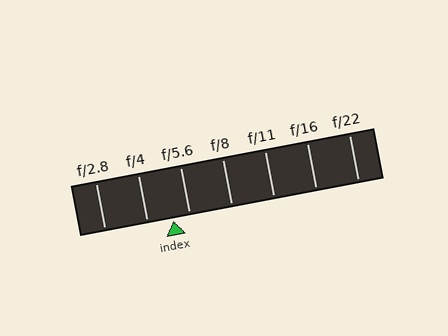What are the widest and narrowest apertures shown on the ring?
The widest aperture shown is f/2.8 and the narrowest is f/22.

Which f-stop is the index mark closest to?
The index mark is closest to f/5.6.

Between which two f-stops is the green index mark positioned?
The index mark is between f/4 and f/5.6.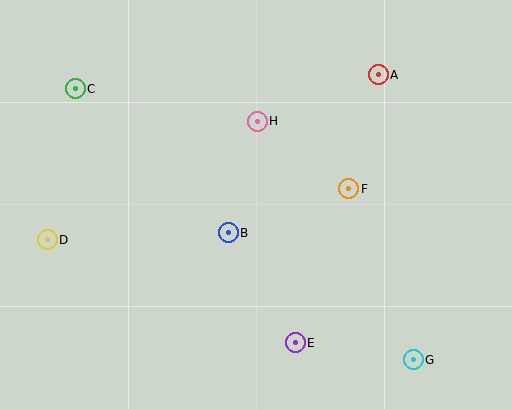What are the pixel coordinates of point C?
Point C is at (75, 89).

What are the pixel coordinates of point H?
Point H is at (257, 121).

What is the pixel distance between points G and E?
The distance between G and E is 119 pixels.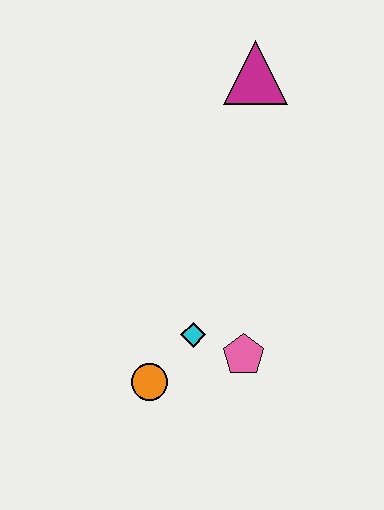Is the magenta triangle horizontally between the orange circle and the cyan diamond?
No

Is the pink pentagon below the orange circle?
No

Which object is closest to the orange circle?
The cyan diamond is closest to the orange circle.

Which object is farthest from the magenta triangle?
The orange circle is farthest from the magenta triangle.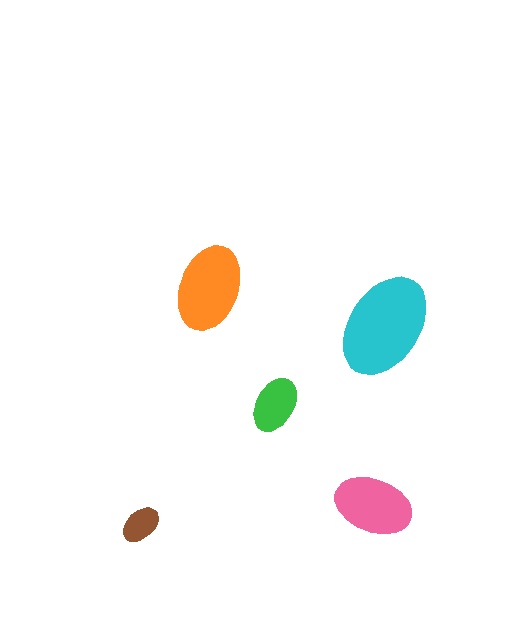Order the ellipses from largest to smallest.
the cyan one, the orange one, the pink one, the green one, the brown one.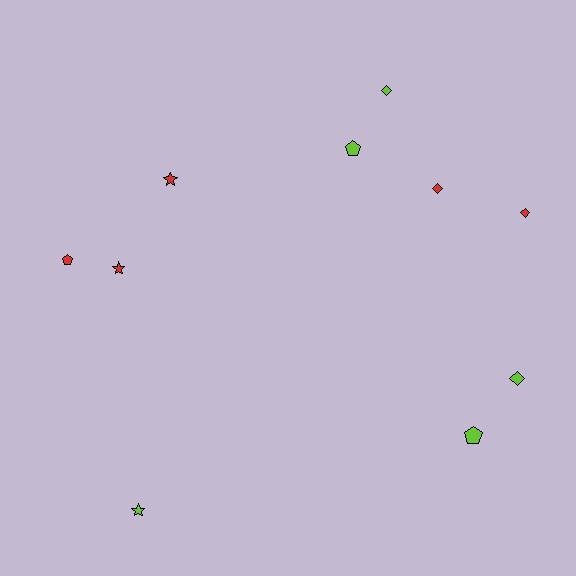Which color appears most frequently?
Lime, with 5 objects.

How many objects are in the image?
There are 10 objects.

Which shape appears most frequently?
Diamond, with 4 objects.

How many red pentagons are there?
There is 1 red pentagon.